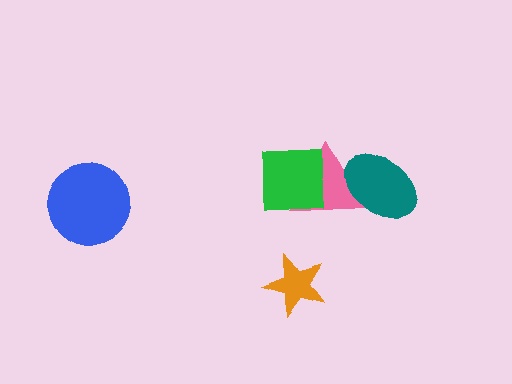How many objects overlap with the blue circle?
0 objects overlap with the blue circle.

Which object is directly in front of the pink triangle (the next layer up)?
The green square is directly in front of the pink triangle.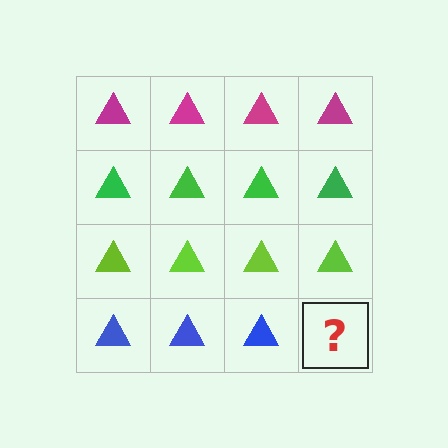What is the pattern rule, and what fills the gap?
The rule is that each row has a consistent color. The gap should be filled with a blue triangle.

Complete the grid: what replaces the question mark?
The question mark should be replaced with a blue triangle.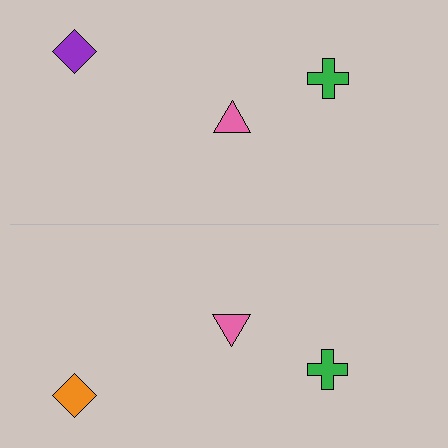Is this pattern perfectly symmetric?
No, the pattern is not perfectly symmetric. The orange diamond on the bottom side breaks the symmetry — its mirror counterpart is purple.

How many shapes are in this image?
There are 6 shapes in this image.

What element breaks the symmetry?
The orange diamond on the bottom side breaks the symmetry — its mirror counterpart is purple.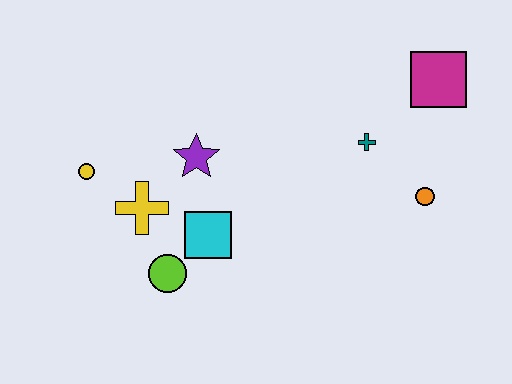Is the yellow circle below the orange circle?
No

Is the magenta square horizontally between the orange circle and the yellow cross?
No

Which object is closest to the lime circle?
The cyan square is closest to the lime circle.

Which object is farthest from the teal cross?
The yellow circle is farthest from the teal cross.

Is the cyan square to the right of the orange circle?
No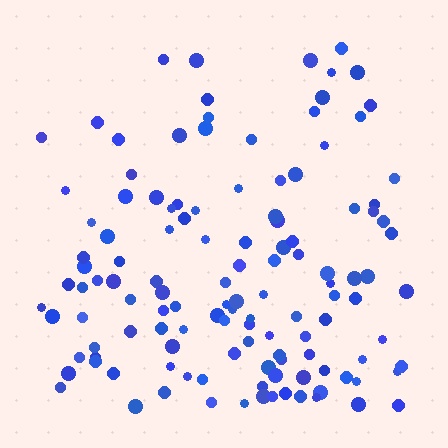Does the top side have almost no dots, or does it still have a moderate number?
Still a moderate number, just noticeably fewer than the bottom.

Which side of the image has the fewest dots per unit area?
The top.